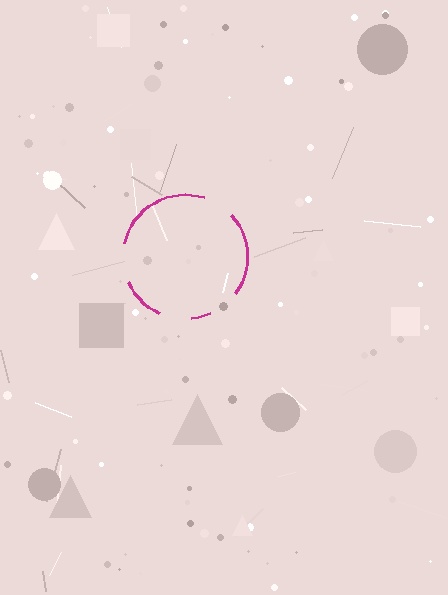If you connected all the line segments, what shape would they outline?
They would outline a circle.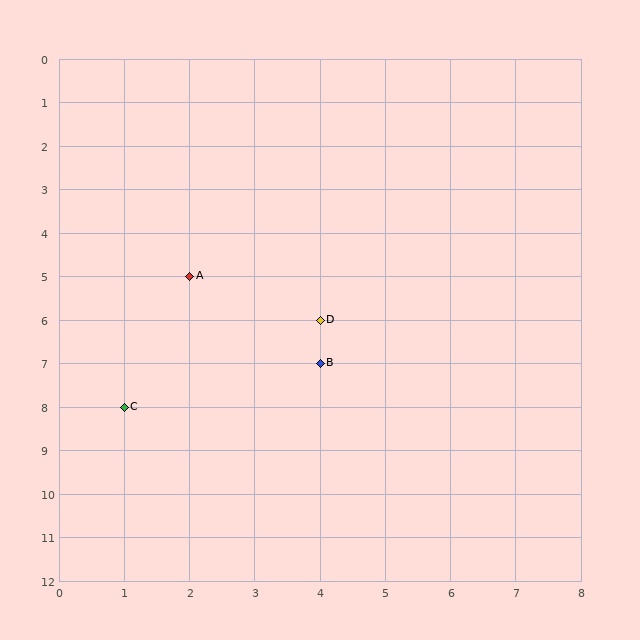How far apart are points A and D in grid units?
Points A and D are 2 columns and 1 row apart (about 2.2 grid units diagonally).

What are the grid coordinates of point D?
Point D is at grid coordinates (4, 6).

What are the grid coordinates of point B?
Point B is at grid coordinates (4, 7).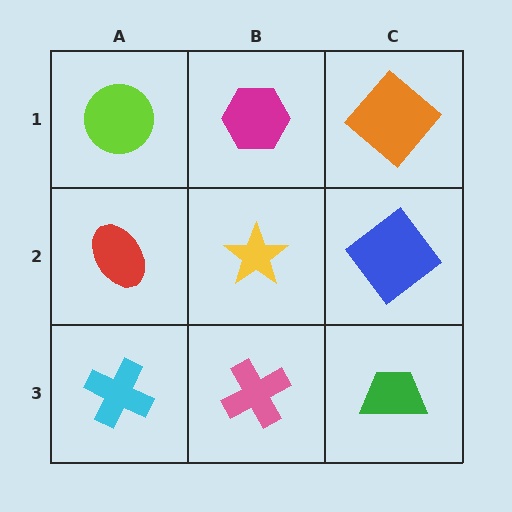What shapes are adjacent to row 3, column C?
A blue diamond (row 2, column C), a pink cross (row 3, column B).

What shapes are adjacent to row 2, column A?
A lime circle (row 1, column A), a cyan cross (row 3, column A), a yellow star (row 2, column B).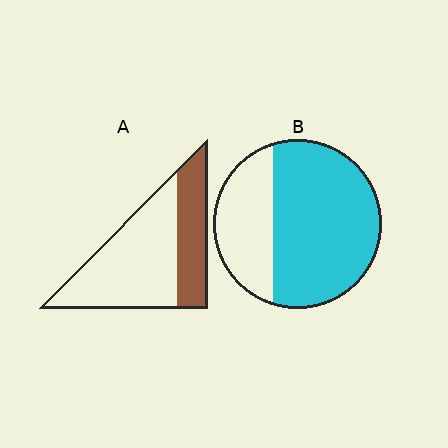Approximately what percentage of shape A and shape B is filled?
A is approximately 35% and B is approximately 70%.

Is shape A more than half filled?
No.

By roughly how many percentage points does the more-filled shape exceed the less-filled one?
By roughly 35 percentage points (B over A).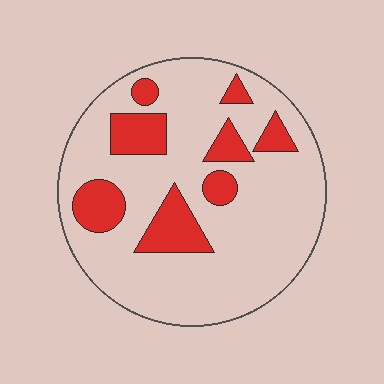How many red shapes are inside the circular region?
8.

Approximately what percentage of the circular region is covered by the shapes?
Approximately 20%.